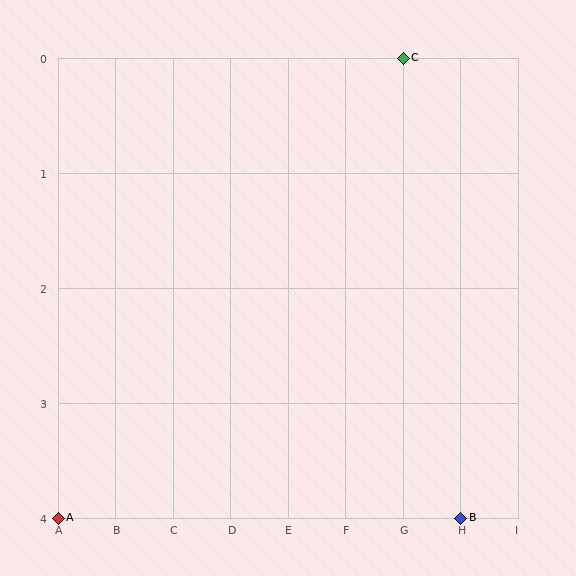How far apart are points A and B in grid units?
Points A and B are 7 columns apart.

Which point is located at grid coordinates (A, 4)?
Point A is at (A, 4).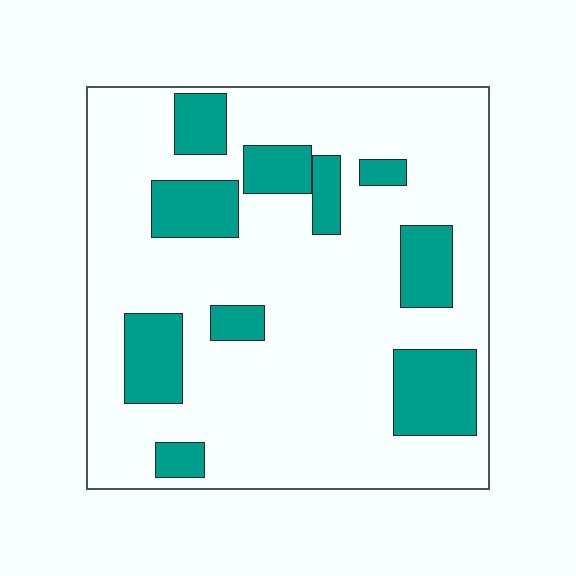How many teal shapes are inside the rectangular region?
10.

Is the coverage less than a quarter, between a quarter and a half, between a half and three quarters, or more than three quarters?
Less than a quarter.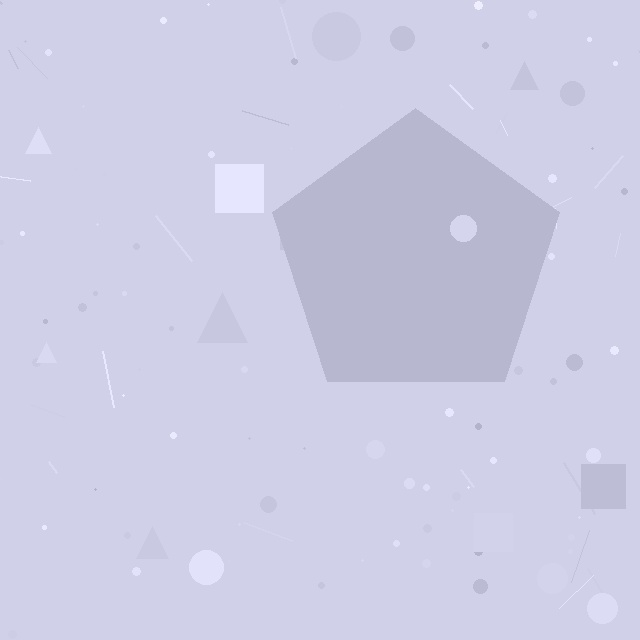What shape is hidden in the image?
A pentagon is hidden in the image.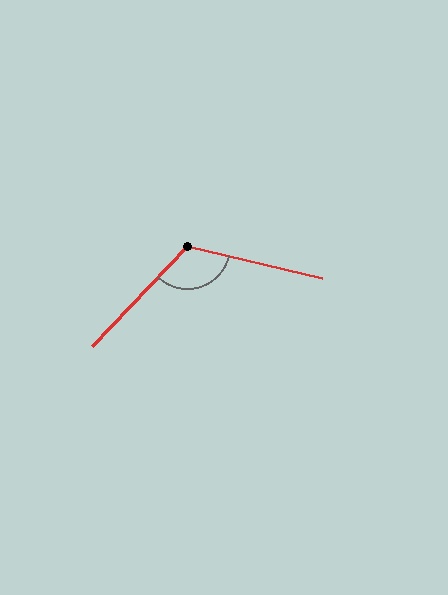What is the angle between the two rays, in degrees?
Approximately 120 degrees.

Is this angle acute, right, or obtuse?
It is obtuse.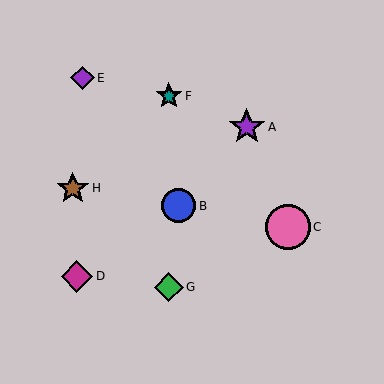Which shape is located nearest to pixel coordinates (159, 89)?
The teal star (labeled F) at (169, 96) is nearest to that location.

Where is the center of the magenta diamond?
The center of the magenta diamond is at (77, 276).